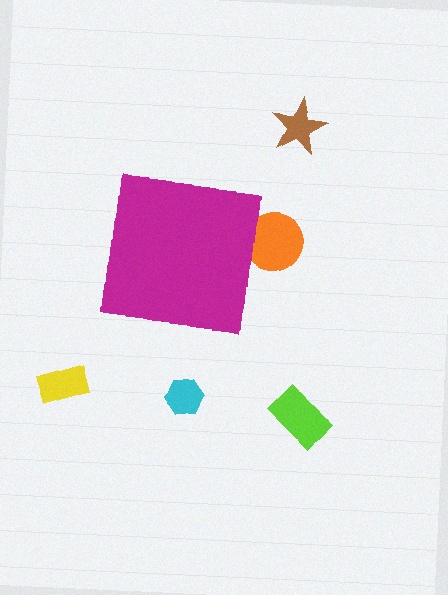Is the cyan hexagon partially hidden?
No, the cyan hexagon is fully visible.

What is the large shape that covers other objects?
A magenta square.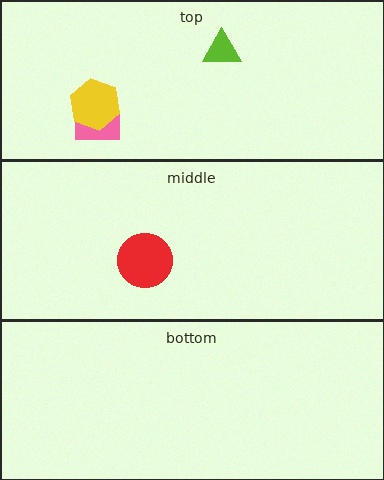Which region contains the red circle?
The middle region.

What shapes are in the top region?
The pink rectangle, the yellow hexagon, the lime triangle.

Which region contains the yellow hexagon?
The top region.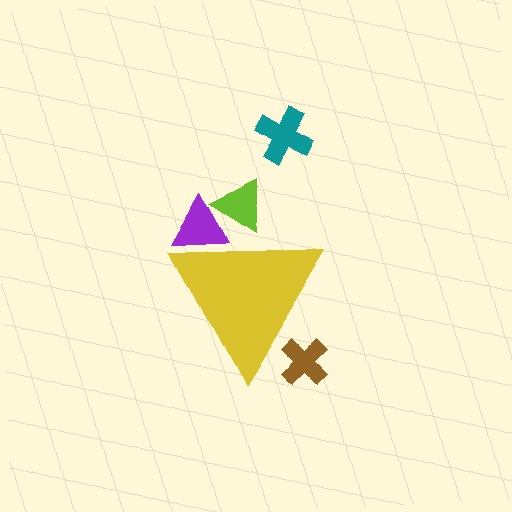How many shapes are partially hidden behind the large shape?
3 shapes are partially hidden.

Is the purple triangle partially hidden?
Yes, the purple triangle is partially hidden behind the yellow triangle.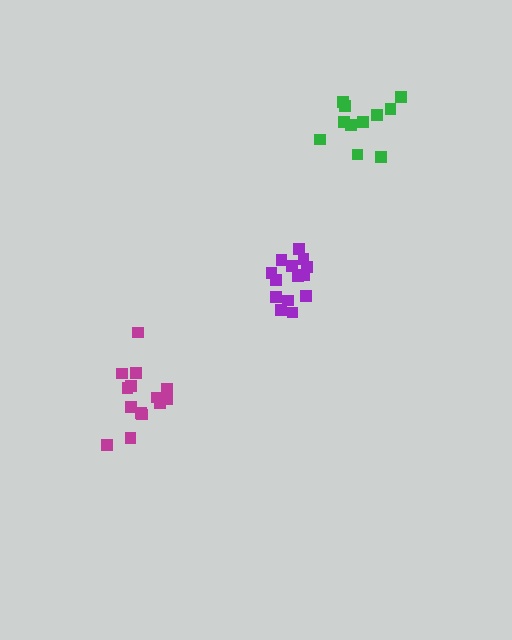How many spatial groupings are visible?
There are 3 spatial groupings.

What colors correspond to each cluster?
The clusters are colored: purple, green, magenta.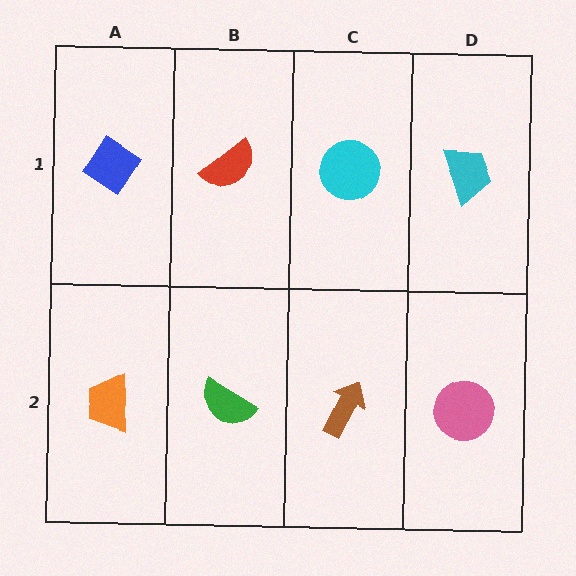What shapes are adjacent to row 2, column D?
A cyan trapezoid (row 1, column D), a brown arrow (row 2, column C).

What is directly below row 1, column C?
A brown arrow.